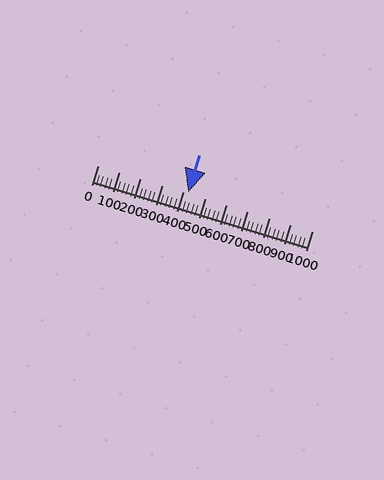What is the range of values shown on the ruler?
The ruler shows values from 0 to 1000.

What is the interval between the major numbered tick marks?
The major tick marks are spaced 100 units apart.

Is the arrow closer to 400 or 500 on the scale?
The arrow is closer to 400.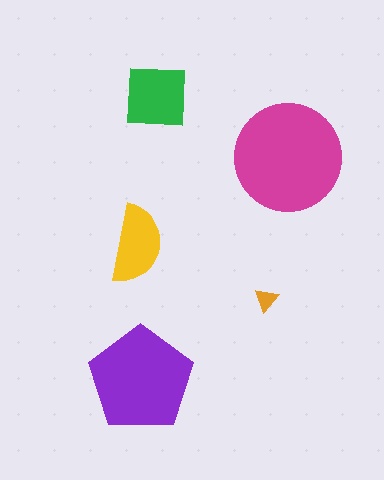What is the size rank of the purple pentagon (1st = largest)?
2nd.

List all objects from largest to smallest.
The magenta circle, the purple pentagon, the green square, the yellow semicircle, the orange triangle.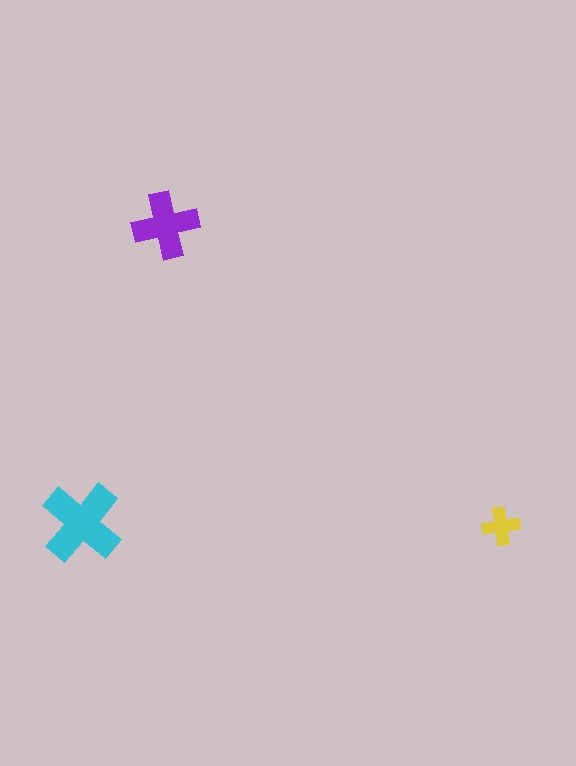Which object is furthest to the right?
The yellow cross is rightmost.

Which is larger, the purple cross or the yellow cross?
The purple one.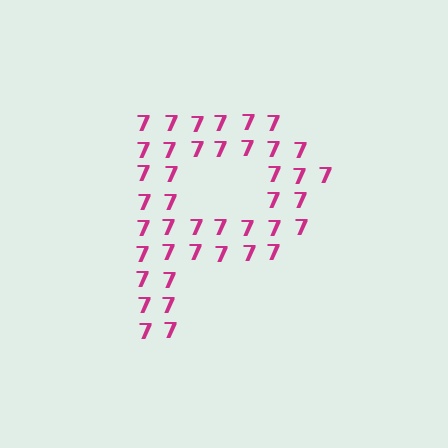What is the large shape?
The large shape is the letter P.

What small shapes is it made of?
It is made of small digit 7's.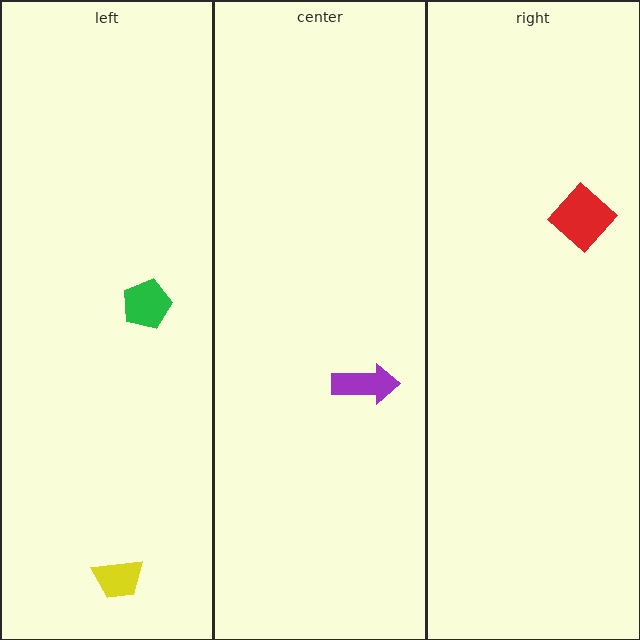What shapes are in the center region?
The purple arrow.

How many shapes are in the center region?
1.